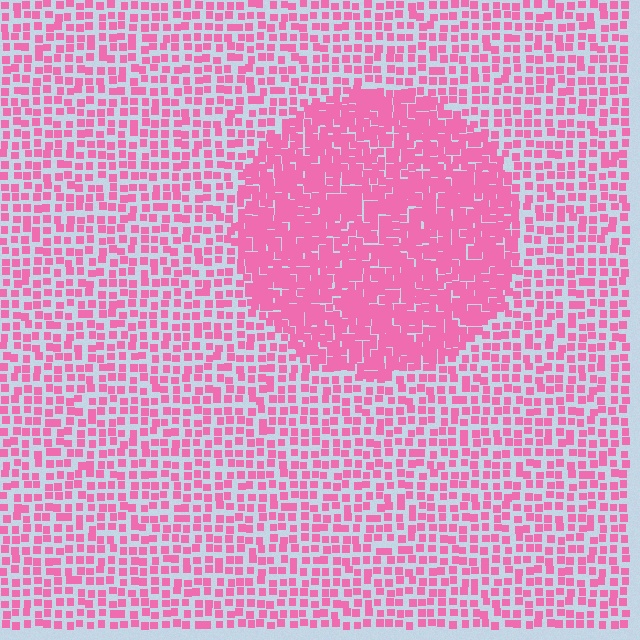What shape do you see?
I see a circle.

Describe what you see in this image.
The image contains small pink elements arranged at two different densities. A circle-shaped region is visible where the elements are more densely packed than the surrounding area.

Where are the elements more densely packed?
The elements are more densely packed inside the circle boundary.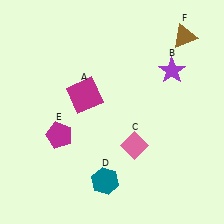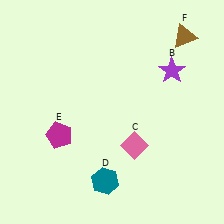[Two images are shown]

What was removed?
The magenta square (A) was removed in Image 2.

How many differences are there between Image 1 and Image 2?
There is 1 difference between the two images.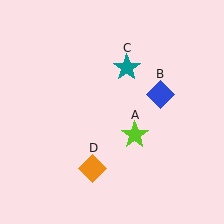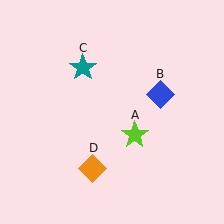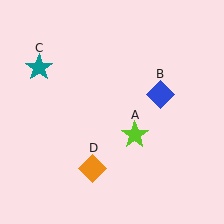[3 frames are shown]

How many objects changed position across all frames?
1 object changed position: teal star (object C).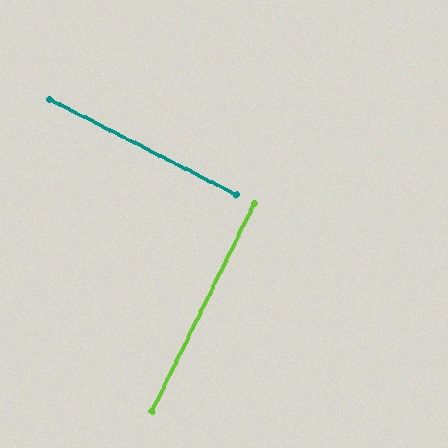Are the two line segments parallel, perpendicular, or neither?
Perpendicular — they meet at approximately 89°.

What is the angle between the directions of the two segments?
Approximately 89 degrees.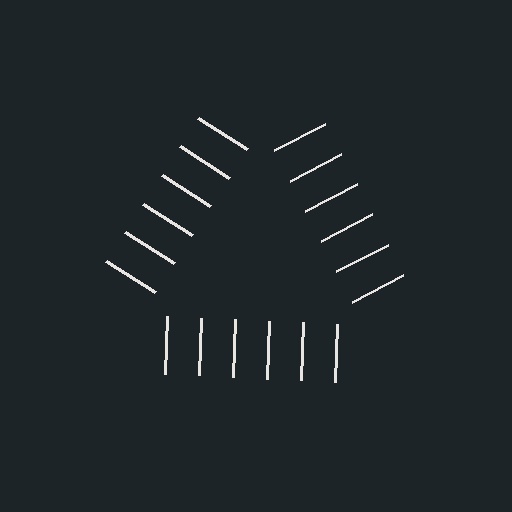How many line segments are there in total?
18 — 6 along each of the 3 edges.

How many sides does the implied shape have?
3 sides — the line-ends trace a triangle.